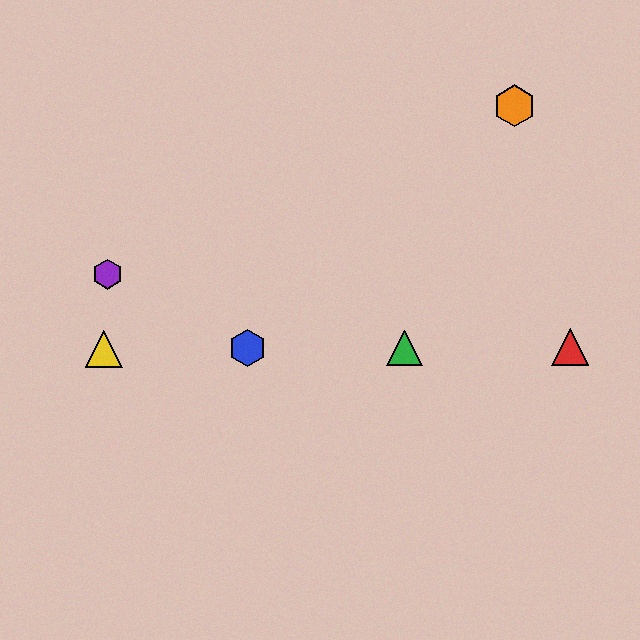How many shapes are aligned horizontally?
4 shapes (the red triangle, the blue hexagon, the green triangle, the yellow triangle) are aligned horizontally.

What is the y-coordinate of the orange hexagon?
The orange hexagon is at y≈106.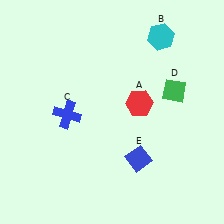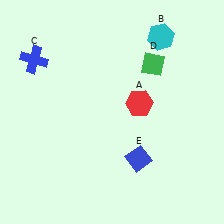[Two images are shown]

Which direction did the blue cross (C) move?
The blue cross (C) moved up.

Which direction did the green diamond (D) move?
The green diamond (D) moved up.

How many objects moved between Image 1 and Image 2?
2 objects moved between the two images.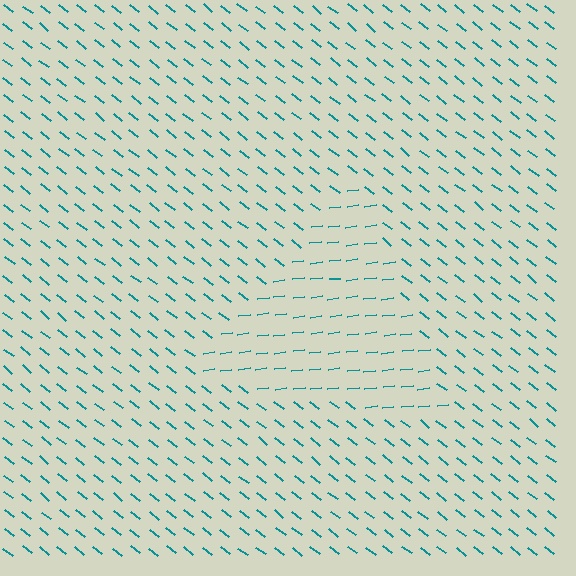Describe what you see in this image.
The image is filled with small teal line segments. A triangle region in the image has lines oriented differently from the surrounding lines, creating a visible texture boundary.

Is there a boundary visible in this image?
Yes, there is a texture boundary formed by a change in line orientation.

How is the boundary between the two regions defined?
The boundary is defined purely by a change in line orientation (approximately 45 degrees difference). All lines are the same color and thickness.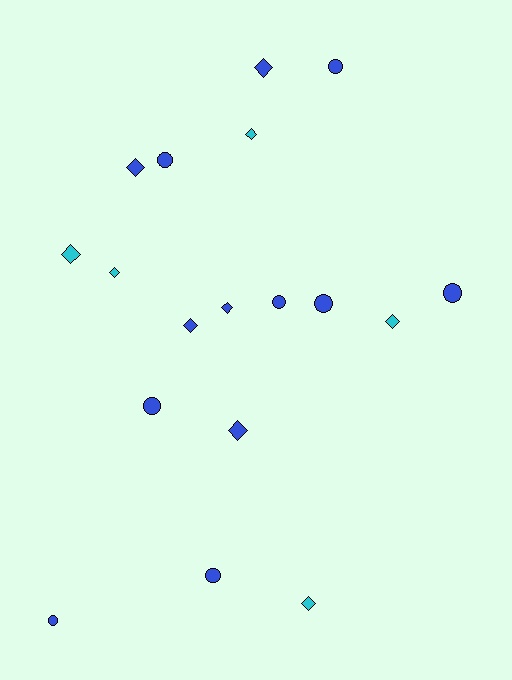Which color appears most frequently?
Blue, with 13 objects.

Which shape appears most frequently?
Diamond, with 10 objects.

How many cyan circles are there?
There are no cyan circles.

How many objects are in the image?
There are 18 objects.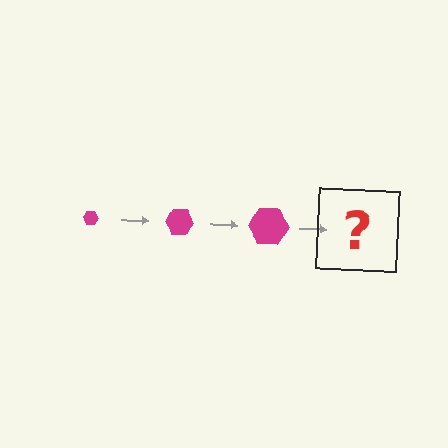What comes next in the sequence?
The next element should be a magenta hexagon, larger than the previous one.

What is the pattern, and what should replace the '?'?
The pattern is that the hexagon gets progressively larger each step. The '?' should be a magenta hexagon, larger than the previous one.